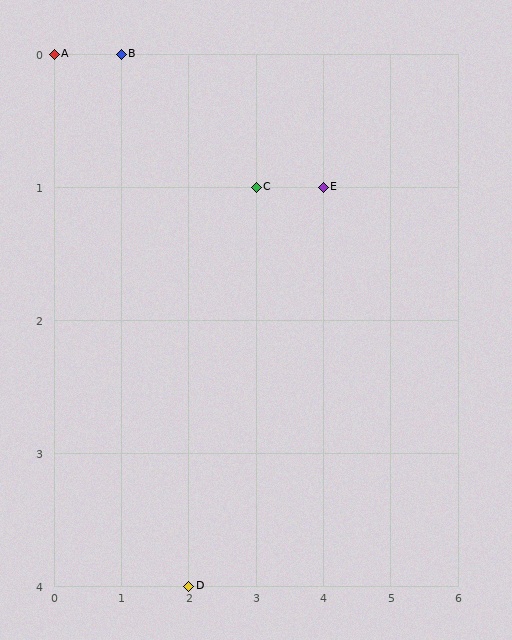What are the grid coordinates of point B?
Point B is at grid coordinates (1, 0).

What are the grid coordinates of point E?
Point E is at grid coordinates (4, 1).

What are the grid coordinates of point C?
Point C is at grid coordinates (3, 1).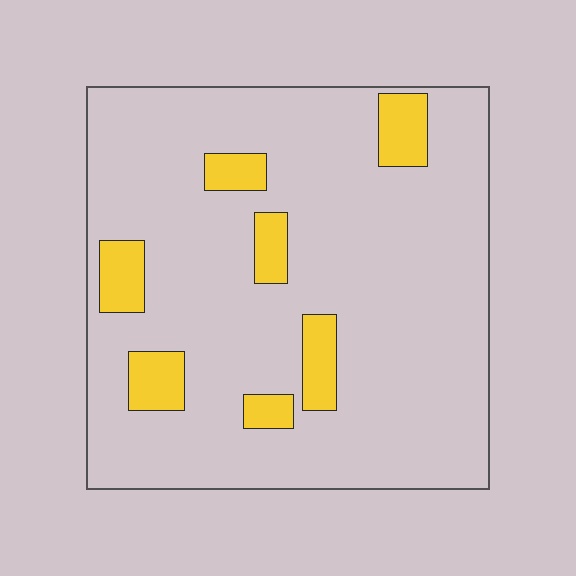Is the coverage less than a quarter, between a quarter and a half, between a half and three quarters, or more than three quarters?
Less than a quarter.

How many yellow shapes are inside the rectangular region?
7.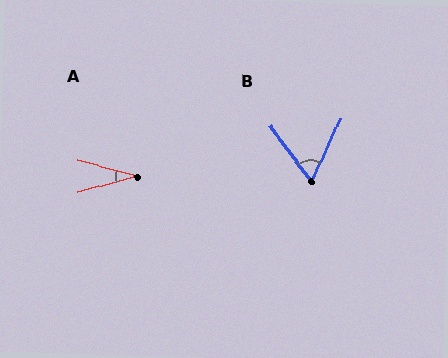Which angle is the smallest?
A, at approximately 30 degrees.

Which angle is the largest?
B, at approximately 61 degrees.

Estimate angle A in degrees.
Approximately 30 degrees.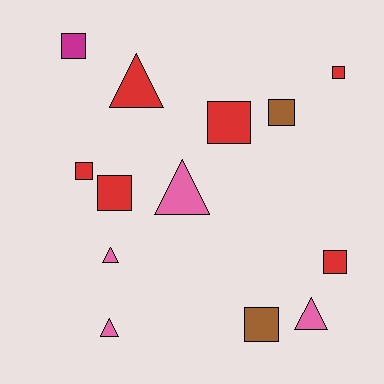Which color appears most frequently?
Red, with 6 objects.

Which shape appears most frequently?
Square, with 8 objects.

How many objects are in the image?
There are 13 objects.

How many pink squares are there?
There are no pink squares.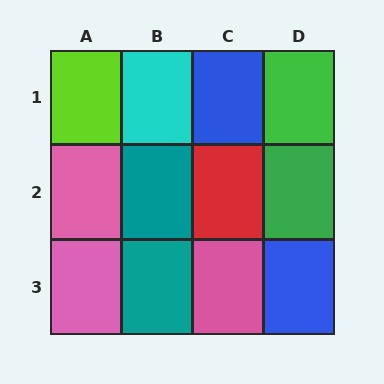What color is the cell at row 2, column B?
Teal.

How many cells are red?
1 cell is red.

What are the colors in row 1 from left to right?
Lime, cyan, blue, green.